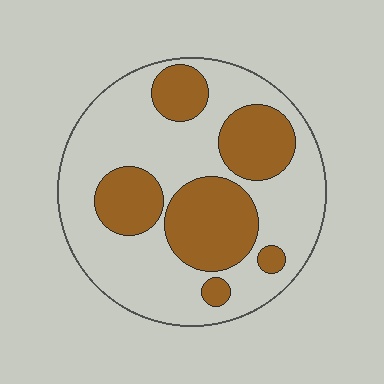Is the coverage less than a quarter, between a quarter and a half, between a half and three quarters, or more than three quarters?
Between a quarter and a half.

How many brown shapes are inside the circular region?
6.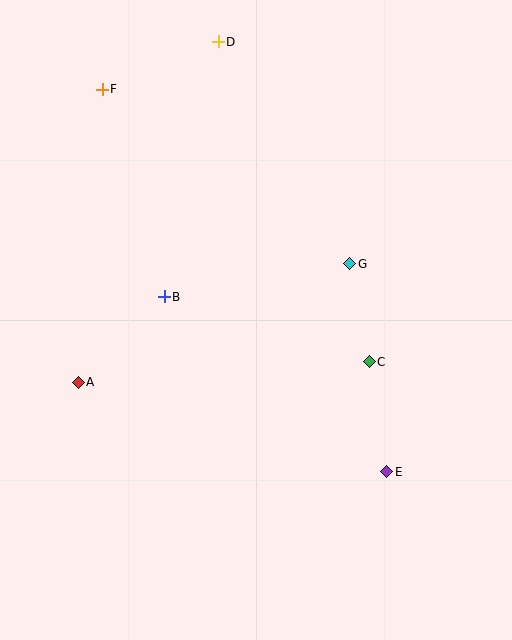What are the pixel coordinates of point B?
Point B is at (164, 297).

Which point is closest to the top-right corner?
Point D is closest to the top-right corner.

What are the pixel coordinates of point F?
Point F is at (102, 89).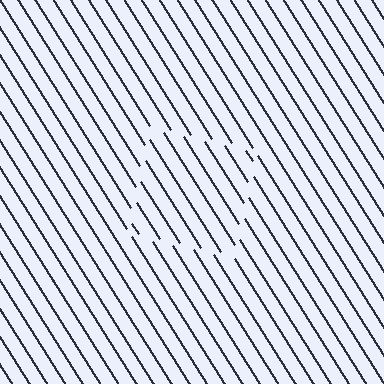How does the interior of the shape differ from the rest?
The interior of the shape contains the same grating, shifted by half a period — the contour is defined by the phase discontinuity where line-ends from the inner and outer gratings abut.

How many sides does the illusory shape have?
4 sides — the line-ends trace a square.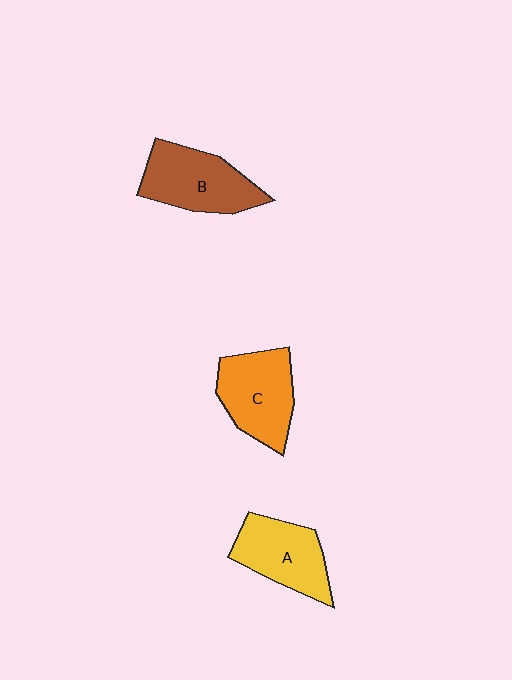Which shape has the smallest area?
Shape A (yellow).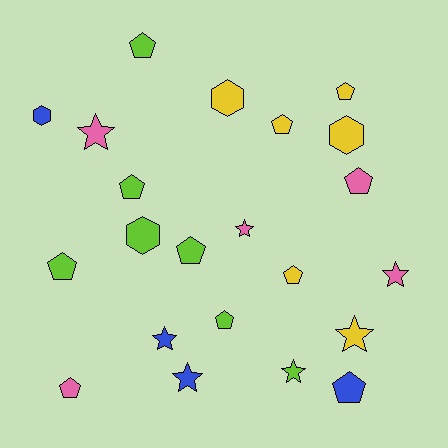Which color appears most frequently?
Lime, with 7 objects.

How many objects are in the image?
There are 22 objects.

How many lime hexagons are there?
There is 1 lime hexagon.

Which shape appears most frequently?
Pentagon, with 11 objects.